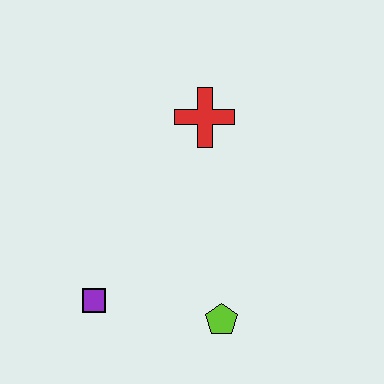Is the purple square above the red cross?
No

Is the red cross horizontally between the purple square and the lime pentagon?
Yes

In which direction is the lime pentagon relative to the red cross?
The lime pentagon is below the red cross.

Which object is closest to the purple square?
The lime pentagon is closest to the purple square.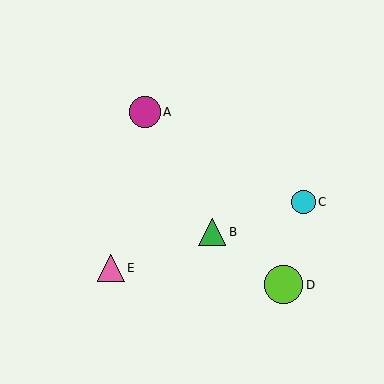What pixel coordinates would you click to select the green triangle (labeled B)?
Click at (212, 232) to select the green triangle B.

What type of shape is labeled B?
Shape B is a green triangle.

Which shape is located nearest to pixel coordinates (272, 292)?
The lime circle (labeled D) at (284, 285) is nearest to that location.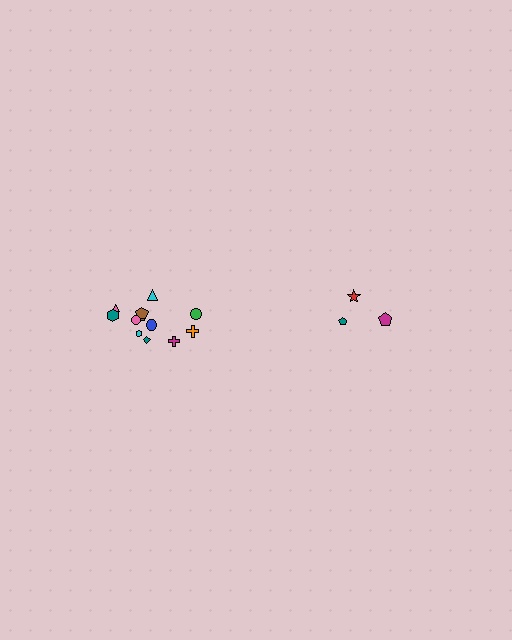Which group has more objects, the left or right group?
The left group.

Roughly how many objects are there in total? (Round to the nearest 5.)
Roughly 15 objects in total.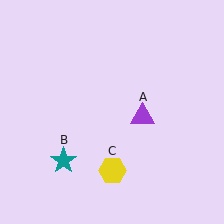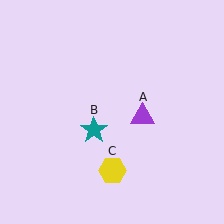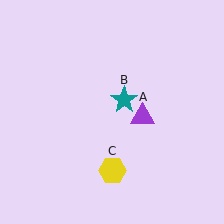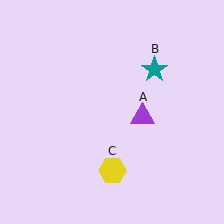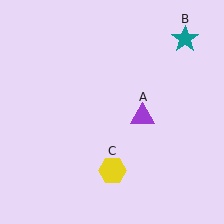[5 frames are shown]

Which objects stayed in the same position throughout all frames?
Purple triangle (object A) and yellow hexagon (object C) remained stationary.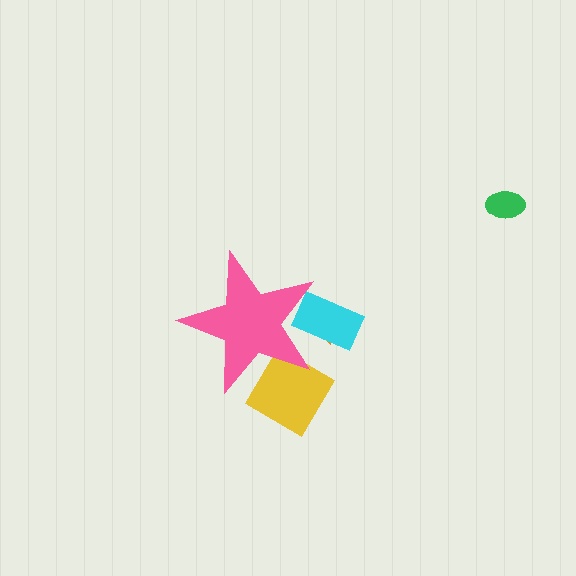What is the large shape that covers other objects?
A pink star.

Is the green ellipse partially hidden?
No, the green ellipse is fully visible.